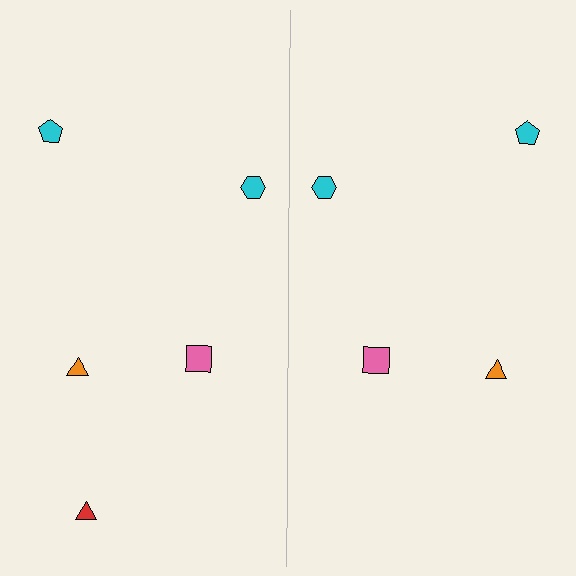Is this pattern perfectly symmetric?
No, the pattern is not perfectly symmetric. A red triangle is missing from the right side.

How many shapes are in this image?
There are 9 shapes in this image.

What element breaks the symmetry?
A red triangle is missing from the right side.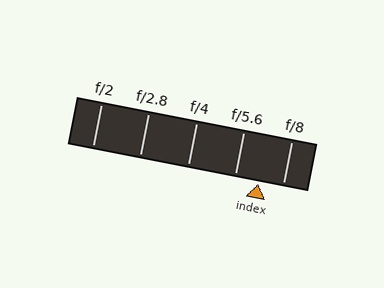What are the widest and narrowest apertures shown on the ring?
The widest aperture shown is f/2 and the narrowest is f/8.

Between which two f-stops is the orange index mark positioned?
The index mark is between f/5.6 and f/8.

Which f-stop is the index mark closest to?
The index mark is closest to f/5.6.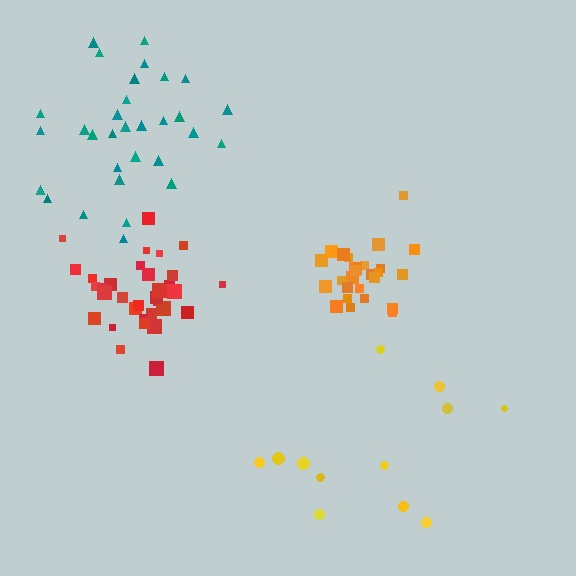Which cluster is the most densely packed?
Orange.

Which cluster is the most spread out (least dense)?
Yellow.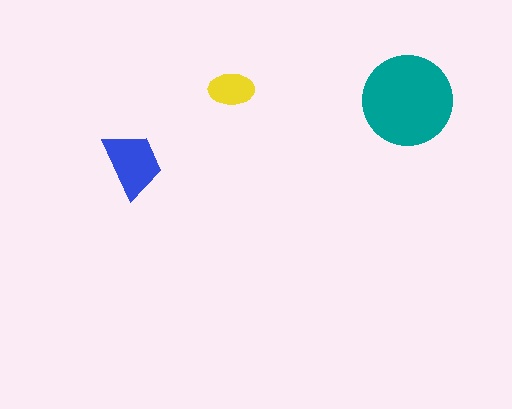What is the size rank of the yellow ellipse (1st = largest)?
3rd.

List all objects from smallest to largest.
The yellow ellipse, the blue trapezoid, the teal circle.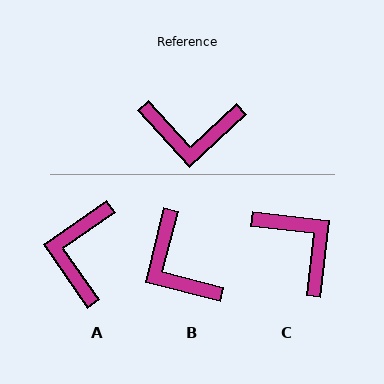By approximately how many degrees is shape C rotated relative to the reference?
Approximately 131 degrees counter-clockwise.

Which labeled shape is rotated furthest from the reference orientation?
C, about 131 degrees away.